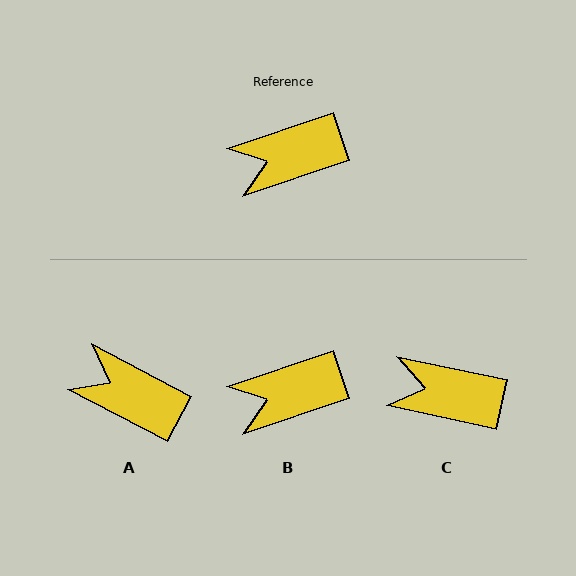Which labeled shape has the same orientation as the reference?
B.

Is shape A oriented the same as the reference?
No, it is off by about 46 degrees.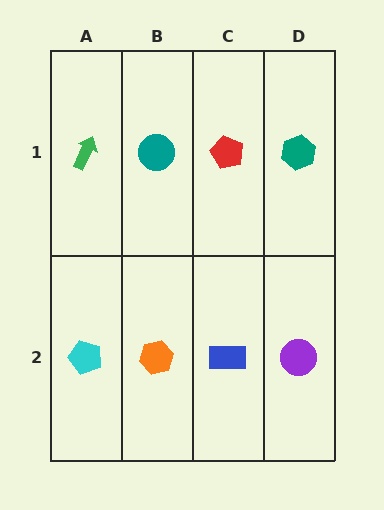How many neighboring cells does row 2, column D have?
2.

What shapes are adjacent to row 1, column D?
A purple circle (row 2, column D), a red pentagon (row 1, column C).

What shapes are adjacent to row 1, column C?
A blue rectangle (row 2, column C), a teal circle (row 1, column B), a teal hexagon (row 1, column D).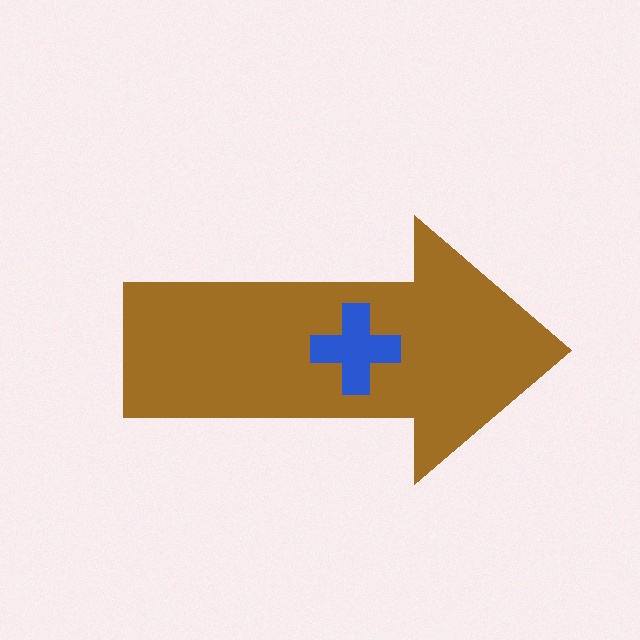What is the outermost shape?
The brown arrow.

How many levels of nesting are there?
2.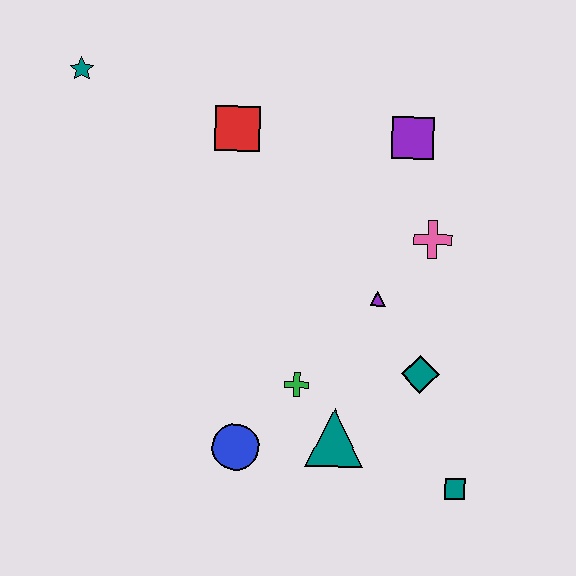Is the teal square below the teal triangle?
Yes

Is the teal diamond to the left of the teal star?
No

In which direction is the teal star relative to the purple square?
The teal star is to the left of the purple square.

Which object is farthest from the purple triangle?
The teal star is farthest from the purple triangle.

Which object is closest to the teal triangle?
The green cross is closest to the teal triangle.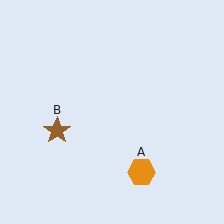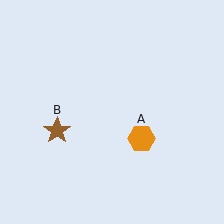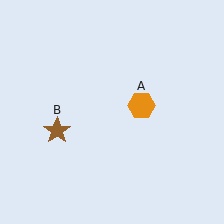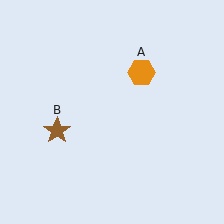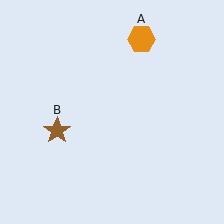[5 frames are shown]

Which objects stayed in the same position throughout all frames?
Brown star (object B) remained stationary.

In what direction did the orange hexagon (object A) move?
The orange hexagon (object A) moved up.